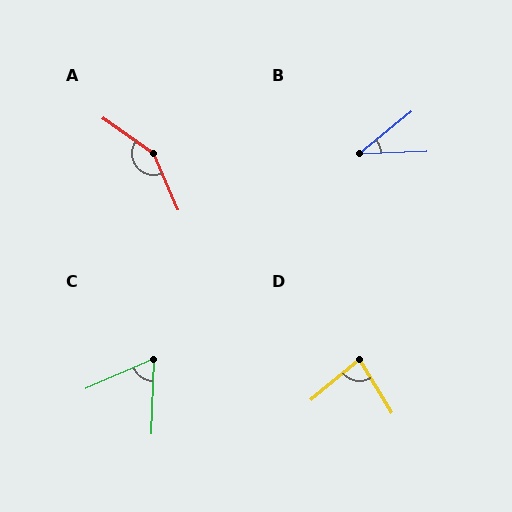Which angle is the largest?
A, at approximately 149 degrees.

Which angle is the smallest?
B, at approximately 37 degrees.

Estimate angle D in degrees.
Approximately 82 degrees.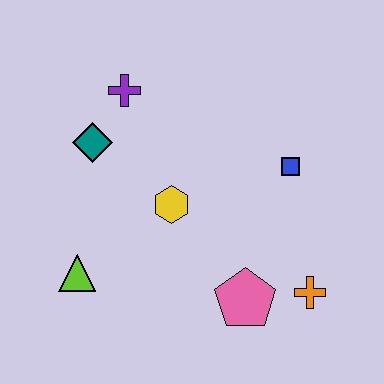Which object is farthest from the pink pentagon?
The purple cross is farthest from the pink pentagon.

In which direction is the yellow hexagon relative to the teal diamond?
The yellow hexagon is to the right of the teal diamond.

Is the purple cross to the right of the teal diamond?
Yes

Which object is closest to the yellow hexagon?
The teal diamond is closest to the yellow hexagon.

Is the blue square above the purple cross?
No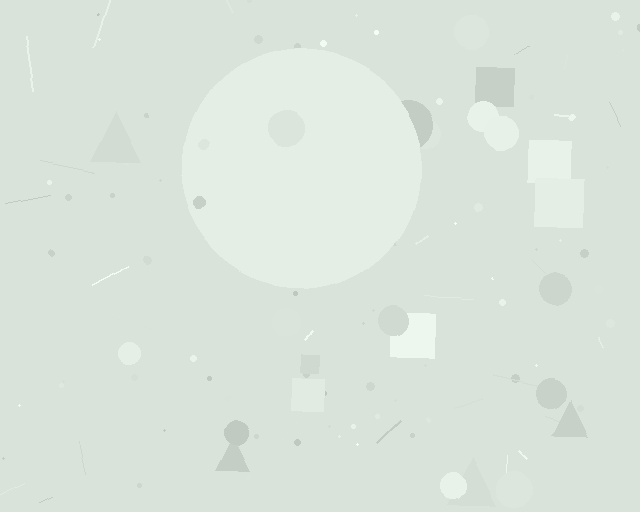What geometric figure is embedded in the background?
A circle is embedded in the background.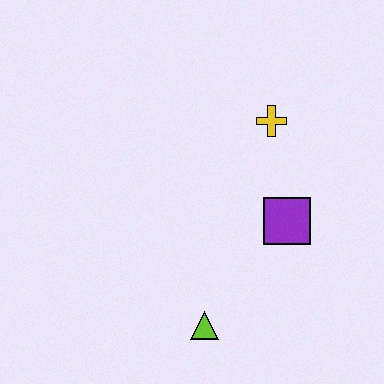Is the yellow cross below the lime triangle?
No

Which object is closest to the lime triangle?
The purple square is closest to the lime triangle.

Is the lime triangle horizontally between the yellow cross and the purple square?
No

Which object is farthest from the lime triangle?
The yellow cross is farthest from the lime triangle.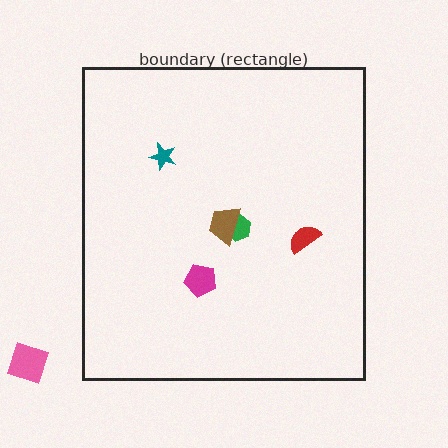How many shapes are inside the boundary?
5 inside, 1 outside.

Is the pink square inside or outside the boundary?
Outside.